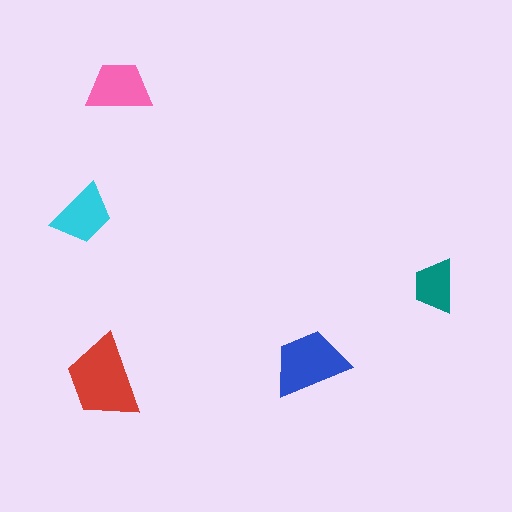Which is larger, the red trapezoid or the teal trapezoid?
The red one.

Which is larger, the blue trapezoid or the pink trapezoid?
The blue one.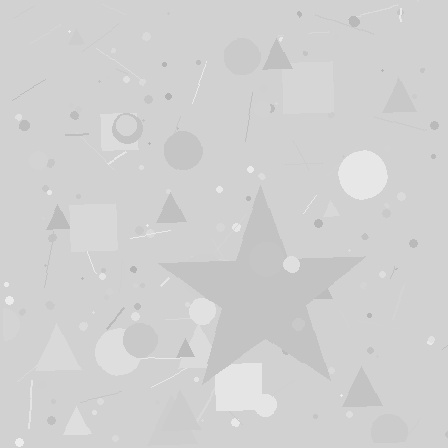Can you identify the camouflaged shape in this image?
The camouflaged shape is a star.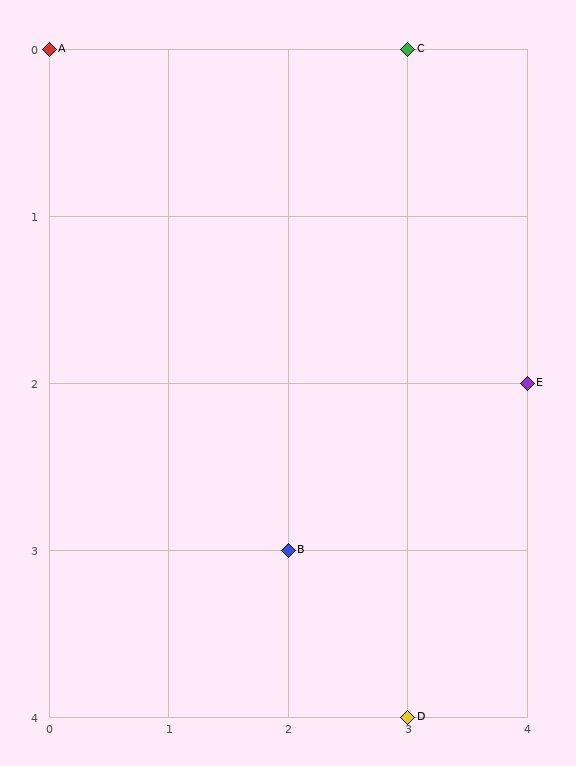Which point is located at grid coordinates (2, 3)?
Point B is at (2, 3).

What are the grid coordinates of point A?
Point A is at grid coordinates (0, 0).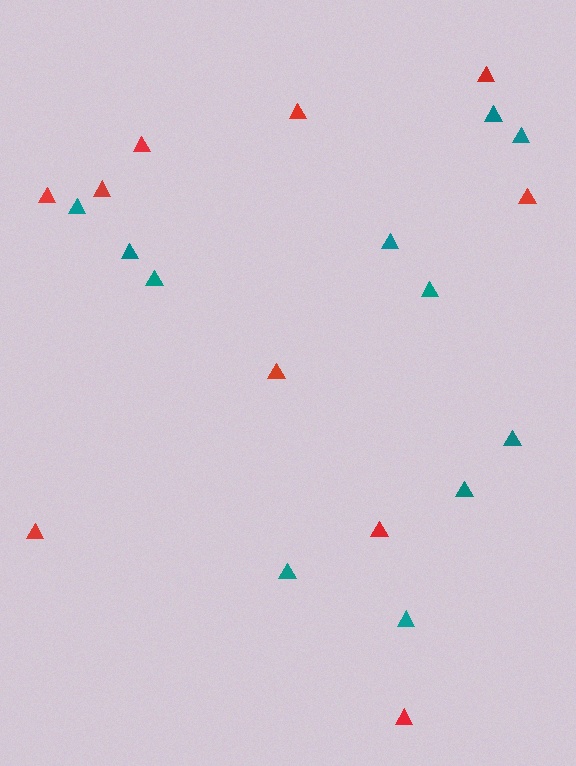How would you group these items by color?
There are 2 groups: one group of teal triangles (11) and one group of red triangles (10).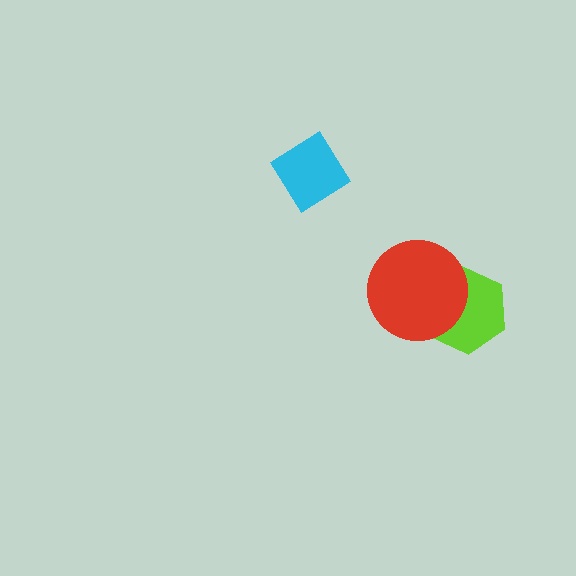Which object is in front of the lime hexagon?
The red circle is in front of the lime hexagon.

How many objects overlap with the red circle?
1 object overlaps with the red circle.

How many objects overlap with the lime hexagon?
1 object overlaps with the lime hexagon.